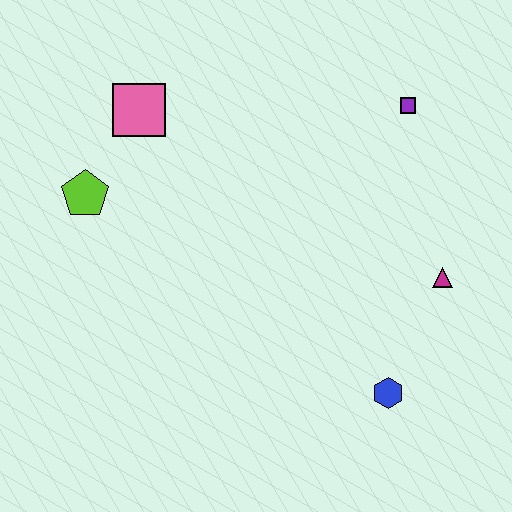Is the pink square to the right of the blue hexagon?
No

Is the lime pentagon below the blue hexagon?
No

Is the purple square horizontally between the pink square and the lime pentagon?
No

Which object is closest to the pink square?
The lime pentagon is closest to the pink square.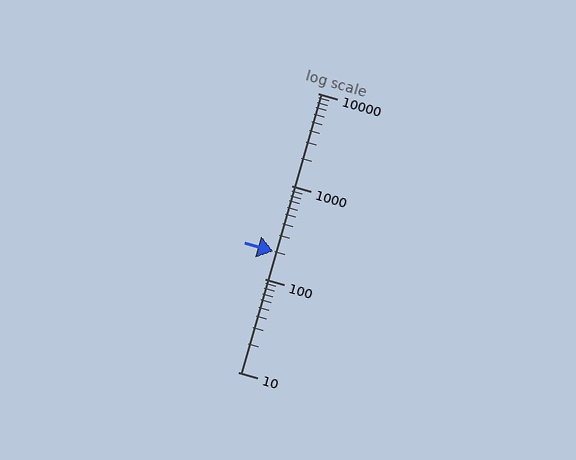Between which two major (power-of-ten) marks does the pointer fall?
The pointer is between 100 and 1000.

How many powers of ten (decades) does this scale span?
The scale spans 3 decades, from 10 to 10000.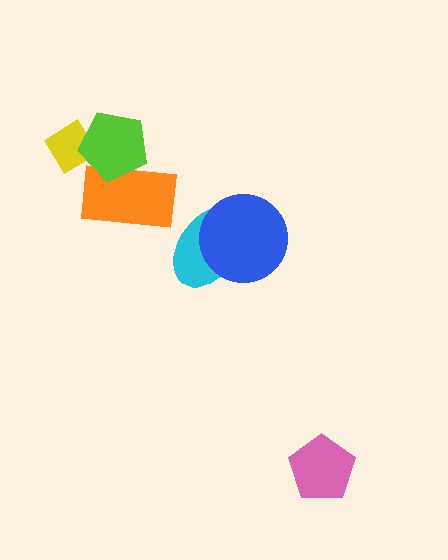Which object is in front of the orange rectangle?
The lime pentagon is in front of the orange rectangle.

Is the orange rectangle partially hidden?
Yes, it is partially covered by another shape.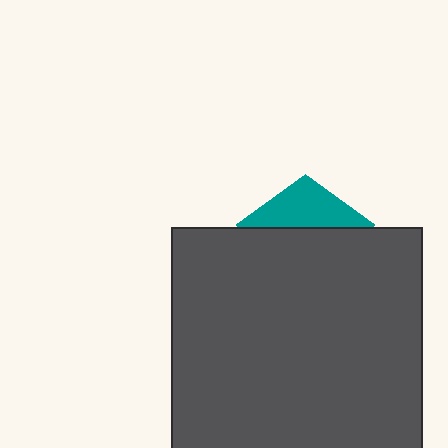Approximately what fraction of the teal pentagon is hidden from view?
Roughly 69% of the teal pentagon is hidden behind the dark gray square.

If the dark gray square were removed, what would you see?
You would see the complete teal pentagon.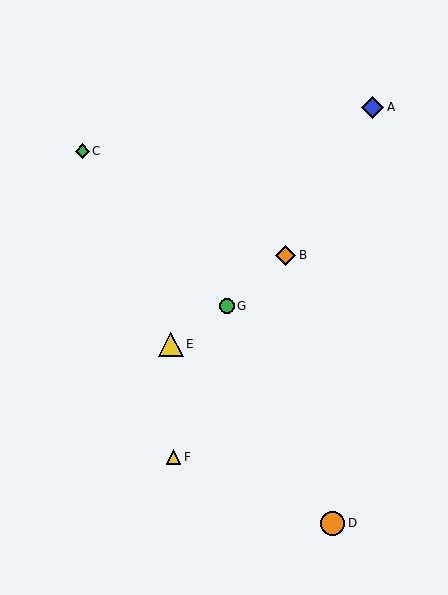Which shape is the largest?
The orange circle (labeled D) is the largest.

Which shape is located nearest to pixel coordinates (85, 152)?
The green diamond (labeled C) at (82, 151) is nearest to that location.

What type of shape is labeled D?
Shape D is an orange circle.